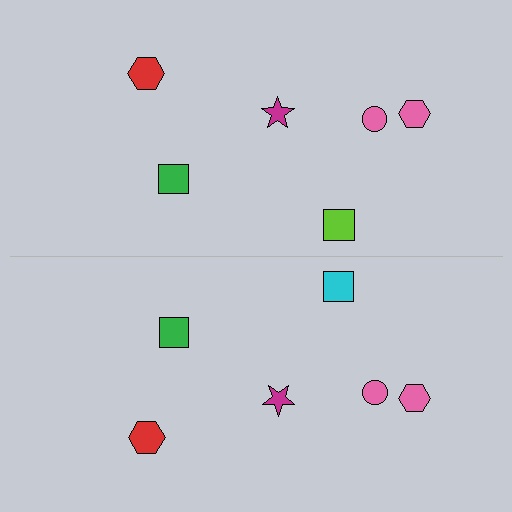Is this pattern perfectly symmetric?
No, the pattern is not perfectly symmetric. The cyan square on the bottom side breaks the symmetry — its mirror counterpart is lime.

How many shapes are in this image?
There are 12 shapes in this image.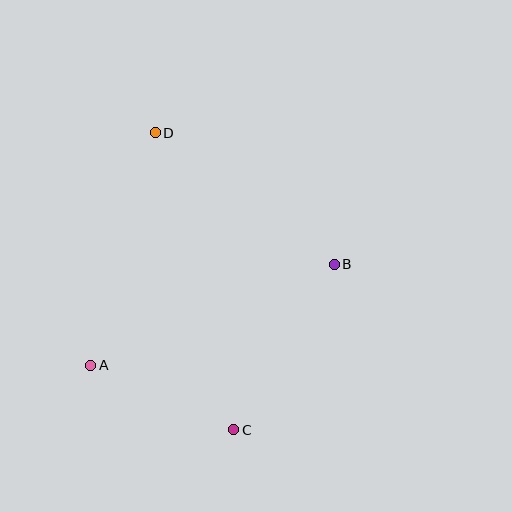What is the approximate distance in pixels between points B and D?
The distance between B and D is approximately 222 pixels.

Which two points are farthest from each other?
Points C and D are farthest from each other.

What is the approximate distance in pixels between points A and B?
The distance between A and B is approximately 264 pixels.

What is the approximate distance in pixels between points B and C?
The distance between B and C is approximately 194 pixels.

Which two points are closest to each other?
Points A and C are closest to each other.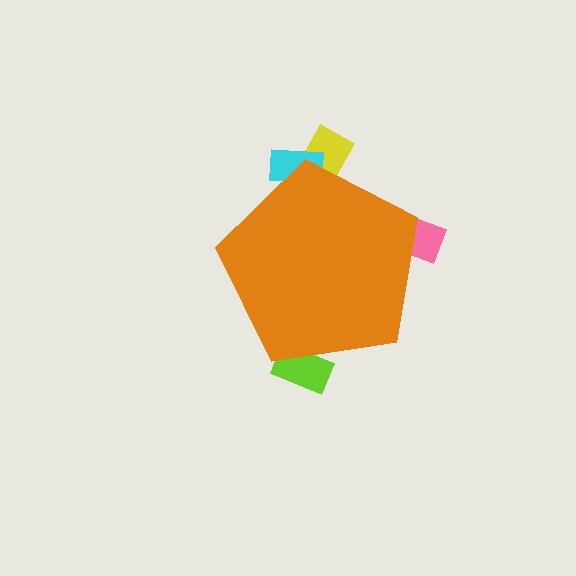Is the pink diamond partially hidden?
Yes, the pink diamond is partially hidden behind the orange pentagon.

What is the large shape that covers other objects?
An orange pentagon.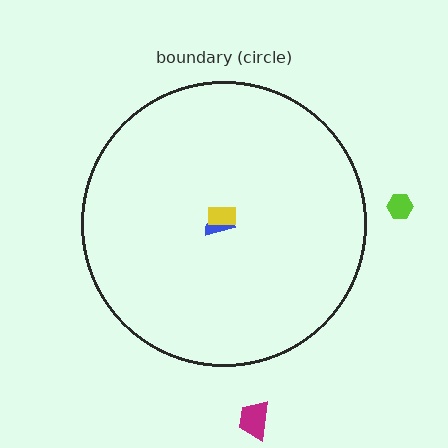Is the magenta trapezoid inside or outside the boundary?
Outside.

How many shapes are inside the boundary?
2 inside, 2 outside.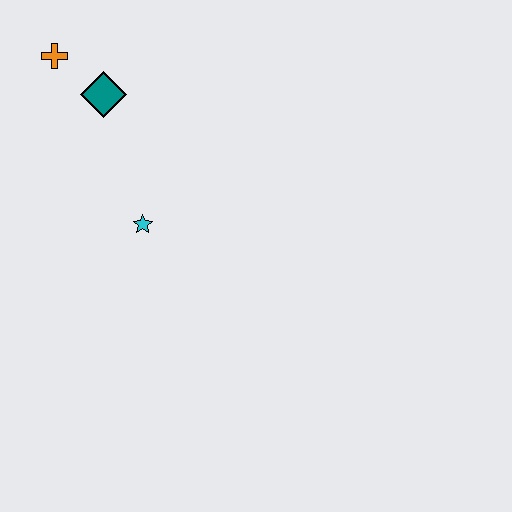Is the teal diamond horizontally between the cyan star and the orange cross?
Yes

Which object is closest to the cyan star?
The teal diamond is closest to the cyan star.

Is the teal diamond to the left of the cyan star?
Yes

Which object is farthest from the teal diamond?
The cyan star is farthest from the teal diamond.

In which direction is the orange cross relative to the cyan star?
The orange cross is above the cyan star.